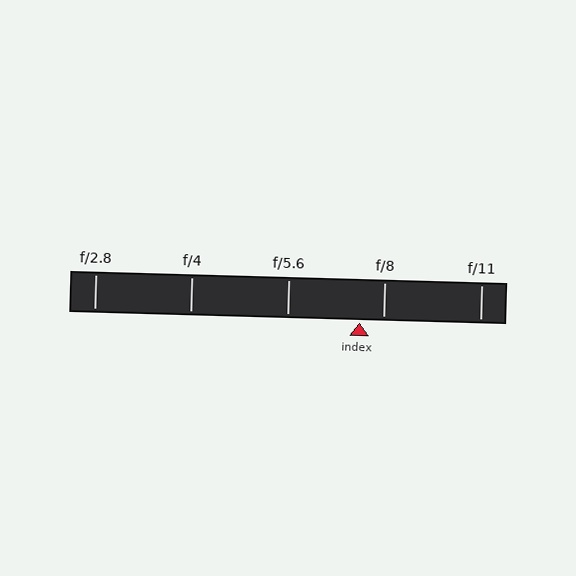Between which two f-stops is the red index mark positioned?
The index mark is between f/5.6 and f/8.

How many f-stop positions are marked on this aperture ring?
There are 5 f-stop positions marked.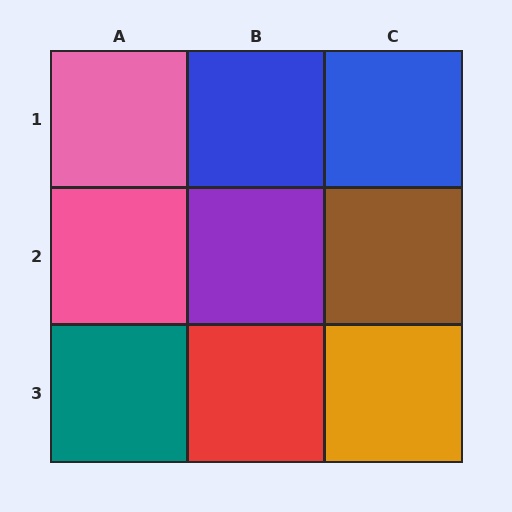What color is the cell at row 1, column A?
Pink.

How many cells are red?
1 cell is red.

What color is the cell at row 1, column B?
Blue.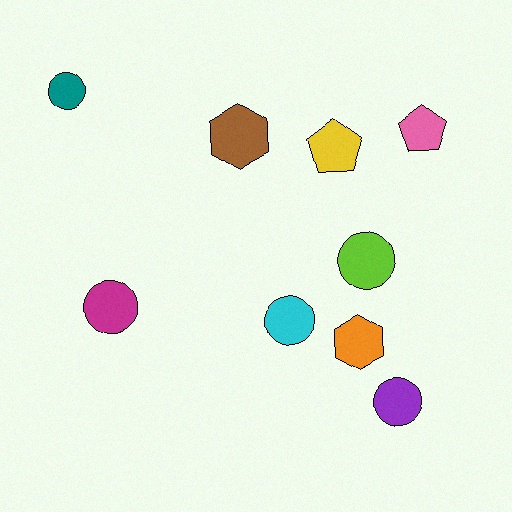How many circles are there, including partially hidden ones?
There are 5 circles.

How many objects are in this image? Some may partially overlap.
There are 9 objects.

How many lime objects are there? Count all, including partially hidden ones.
There is 1 lime object.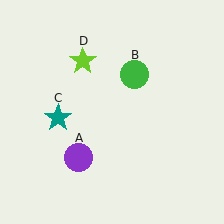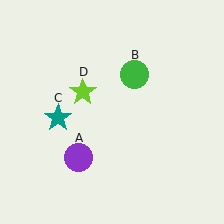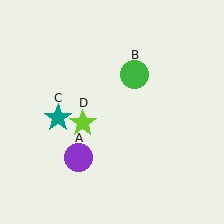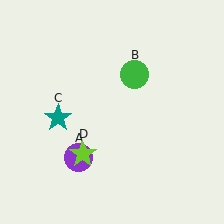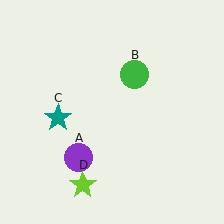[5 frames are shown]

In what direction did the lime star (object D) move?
The lime star (object D) moved down.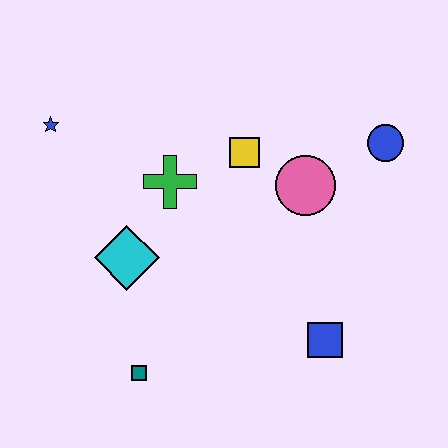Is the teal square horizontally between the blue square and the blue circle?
No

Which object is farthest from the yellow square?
The teal square is farthest from the yellow square.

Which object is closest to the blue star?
The green cross is closest to the blue star.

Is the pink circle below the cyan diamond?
No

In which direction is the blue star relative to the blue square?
The blue star is to the left of the blue square.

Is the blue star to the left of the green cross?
Yes